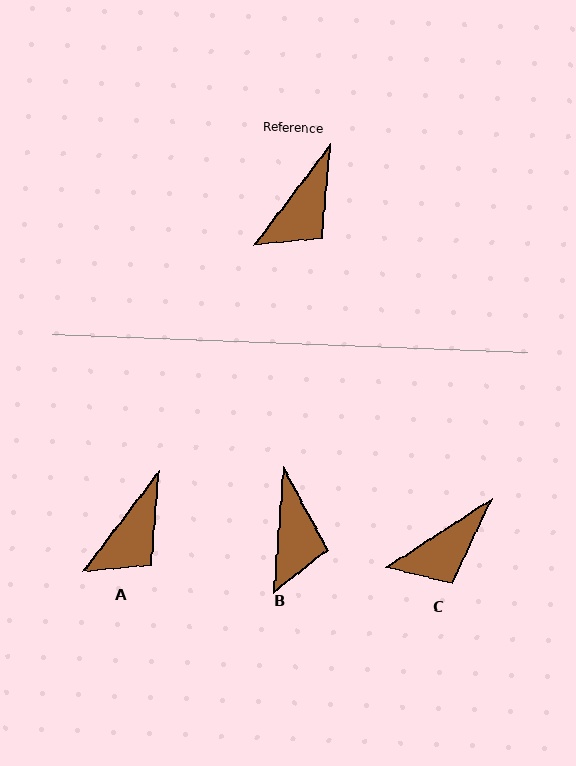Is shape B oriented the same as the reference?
No, it is off by about 33 degrees.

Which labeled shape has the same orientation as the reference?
A.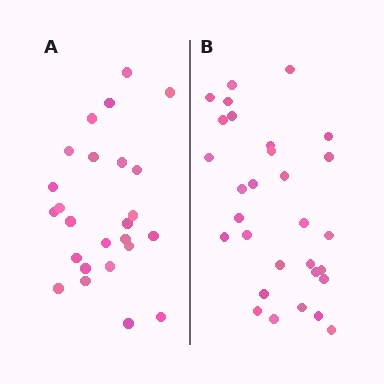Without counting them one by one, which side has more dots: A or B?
Region B (the right region) has more dots.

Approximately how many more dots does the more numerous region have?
Region B has about 5 more dots than region A.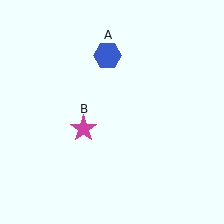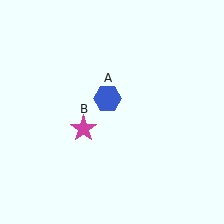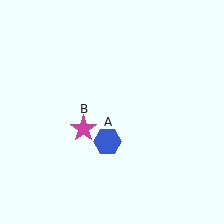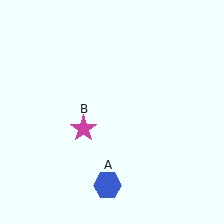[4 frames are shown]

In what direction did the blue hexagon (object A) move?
The blue hexagon (object A) moved down.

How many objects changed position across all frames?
1 object changed position: blue hexagon (object A).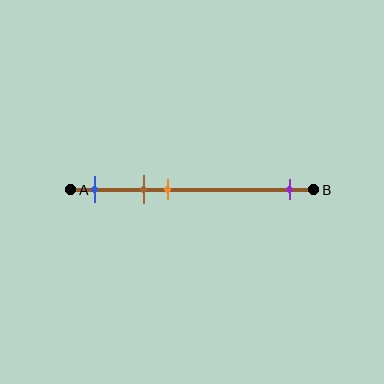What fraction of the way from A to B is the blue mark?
The blue mark is approximately 10% (0.1) of the way from A to B.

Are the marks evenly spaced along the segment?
No, the marks are not evenly spaced.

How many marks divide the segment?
There are 4 marks dividing the segment.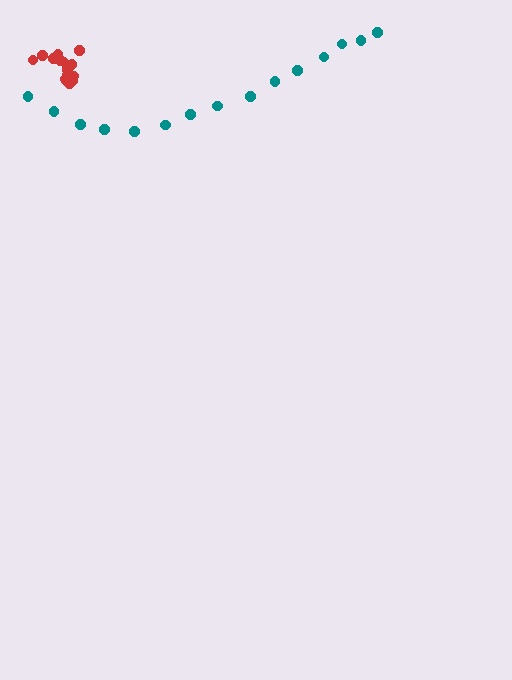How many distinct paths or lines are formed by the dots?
There are 2 distinct paths.